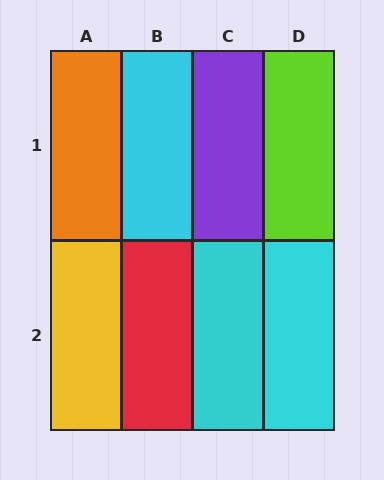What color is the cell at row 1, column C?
Purple.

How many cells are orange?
1 cell is orange.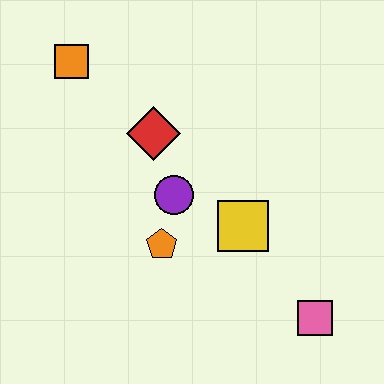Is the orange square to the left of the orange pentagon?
Yes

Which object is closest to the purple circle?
The orange pentagon is closest to the purple circle.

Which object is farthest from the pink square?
The orange square is farthest from the pink square.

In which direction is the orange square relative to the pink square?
The orange square is above the pink square.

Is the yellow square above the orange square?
No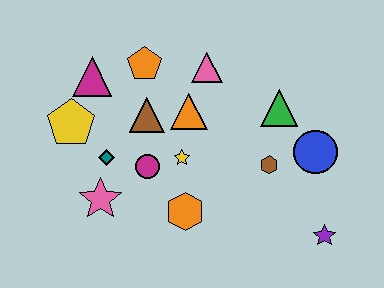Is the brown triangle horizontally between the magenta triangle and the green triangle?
Yes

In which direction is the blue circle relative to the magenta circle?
The blue circle is to the right of the magenta circle.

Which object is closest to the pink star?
The teal diamond is closest to the pink star.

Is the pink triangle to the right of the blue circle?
No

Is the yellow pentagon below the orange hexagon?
No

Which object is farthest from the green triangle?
The yellow pentagon is farthest from the green triangle.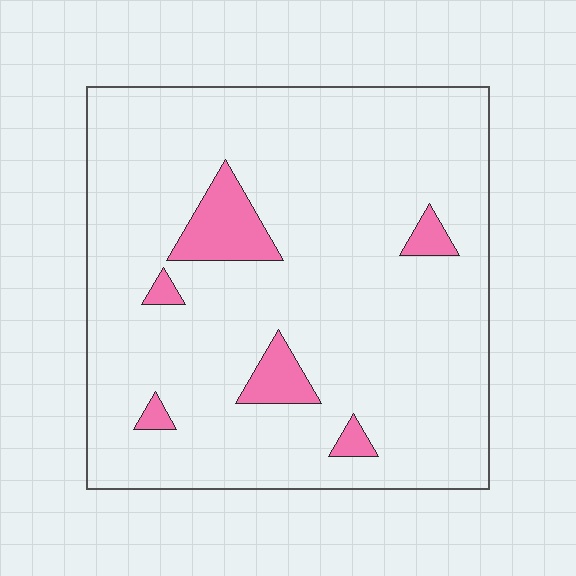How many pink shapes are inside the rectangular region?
6.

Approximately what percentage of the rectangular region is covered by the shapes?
Approximately 10%.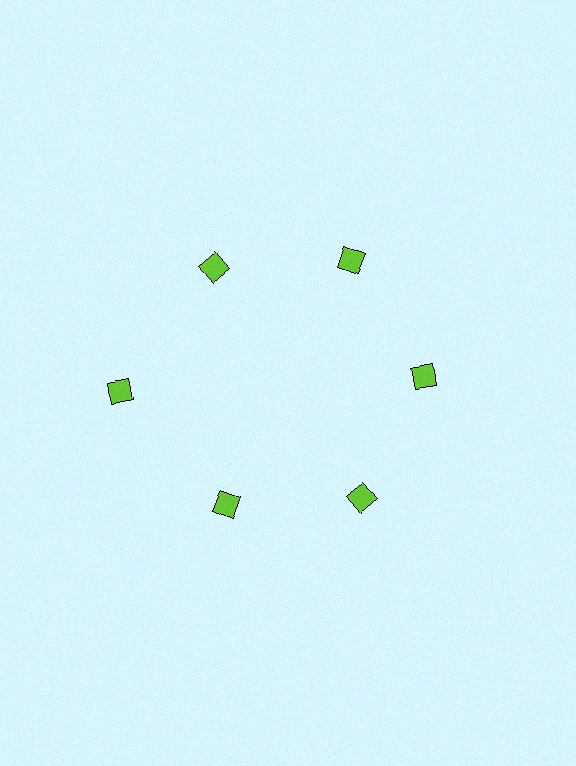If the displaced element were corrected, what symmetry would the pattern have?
It would have 6-fold rotational symmetry — the pattern would map onto itself every 60 degrees.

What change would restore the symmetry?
The symmetry would be restored by moving it inward, back onto the ring so that all 6 squares sit at equal angles and equal distance from the center.